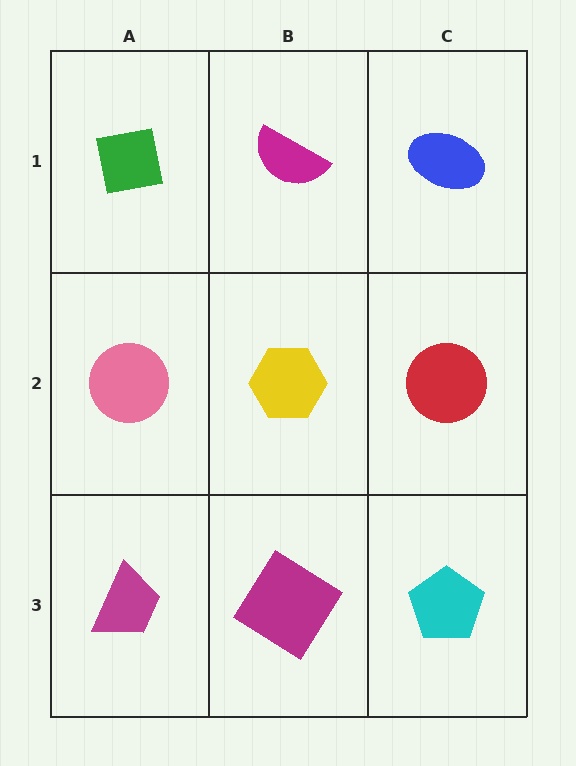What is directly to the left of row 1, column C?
A magenta semicircle.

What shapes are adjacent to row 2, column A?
A green square (row 1, column A), a magenta trapezoid (row 3, column A), a yellow hexagon (row 2, column B).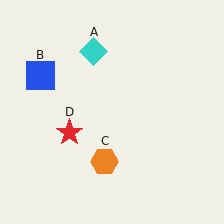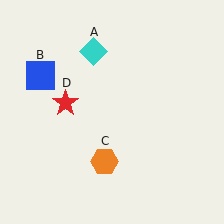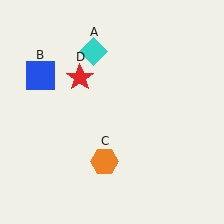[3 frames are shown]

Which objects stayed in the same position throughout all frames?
Cyan diamond (object A) and blue square (object B) and orange hexagon (object C) remained stationary.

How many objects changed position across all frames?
1 object changed position: red star (object D).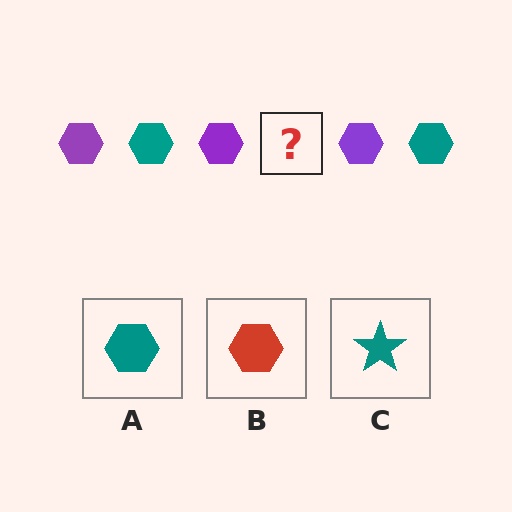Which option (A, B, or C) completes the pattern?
A.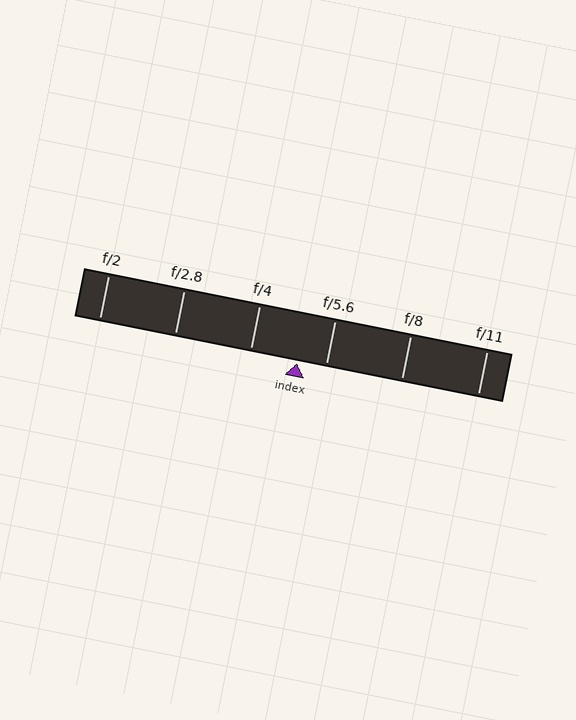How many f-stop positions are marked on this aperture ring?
There are 6 f-stop positions marked.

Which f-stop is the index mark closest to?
The index mark is closest to f/5.6.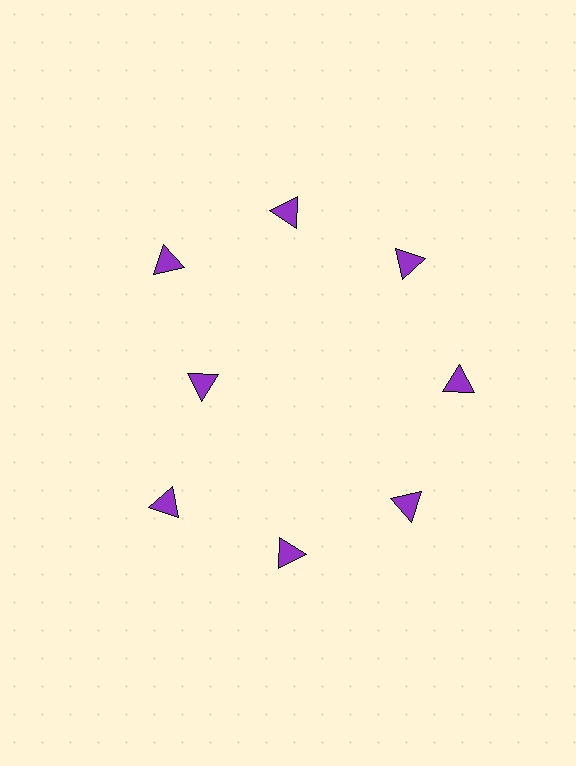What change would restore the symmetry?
The symmetry would be restored by moving it outward, back onto the ring so that all 8 triangles sit at equal angles and equal distance from the center.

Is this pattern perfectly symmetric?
No. The 8 purple triangles are arranged in a ring, but one element near the 9 o'clock position is pulled inward toward the center, breaking the 8-fold rotational symmetry.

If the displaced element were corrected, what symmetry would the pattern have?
It would have 8-fold rotational symmetry — the pattern would map onto itself every 45 degrees.